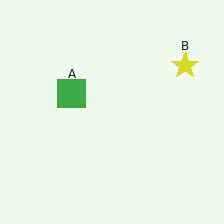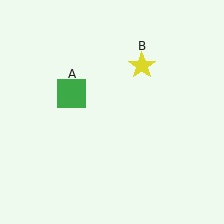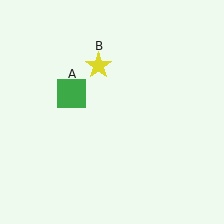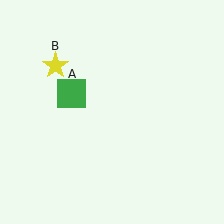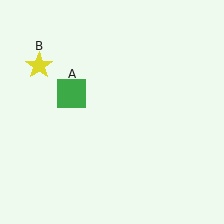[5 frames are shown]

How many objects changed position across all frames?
1 object changed position: yellow star (object B).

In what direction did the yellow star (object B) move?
The yellow star (object B) moved left.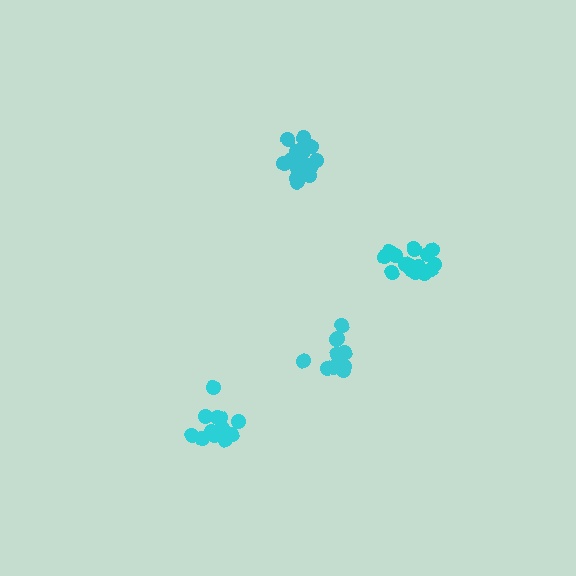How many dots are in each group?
Group 1: 12 dots, Group 2: 18 dots, Group 3: 13 dots, Group 4: 18 dots (61 total).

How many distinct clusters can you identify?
There are 4 distinct clusters.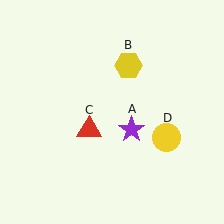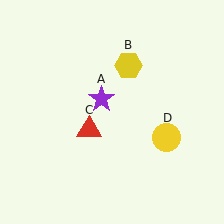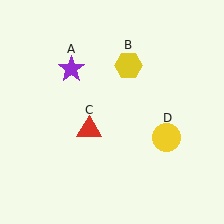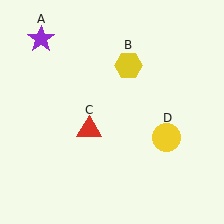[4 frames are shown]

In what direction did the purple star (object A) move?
The purple star (object A) moved up and to the left.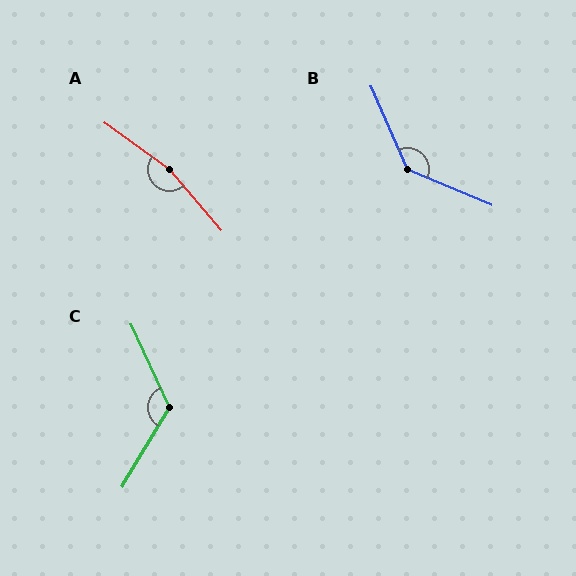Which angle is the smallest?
C, at approximately 124 degrees.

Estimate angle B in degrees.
Approximately 137 degrees.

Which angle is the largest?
A, at approximately 166 degrees.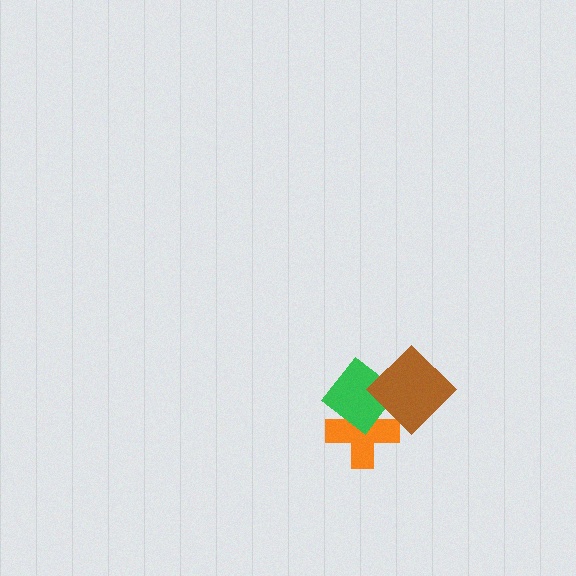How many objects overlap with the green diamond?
2 objects overlap with the green diamond.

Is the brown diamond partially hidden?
No, no other shape covers it.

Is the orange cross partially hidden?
Yes, it is partially covered by another shape.